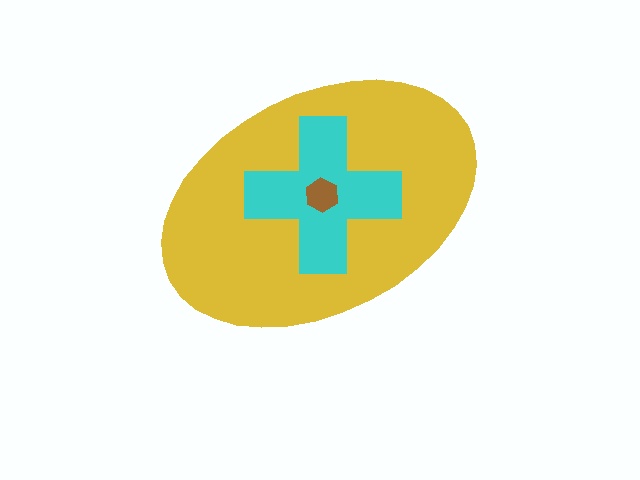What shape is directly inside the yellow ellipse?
The cyan cross.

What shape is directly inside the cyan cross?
The brown hexagon.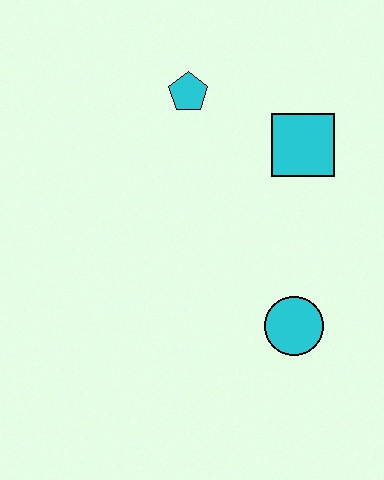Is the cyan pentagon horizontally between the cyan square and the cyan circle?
No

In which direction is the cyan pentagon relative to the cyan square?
The cyan pentagon is to the left of the cyan square.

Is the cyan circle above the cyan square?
No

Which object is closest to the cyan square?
The cyan pentagon is closest to the cyan square.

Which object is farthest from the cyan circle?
The cyan pentagon is farthest from the cyan circle.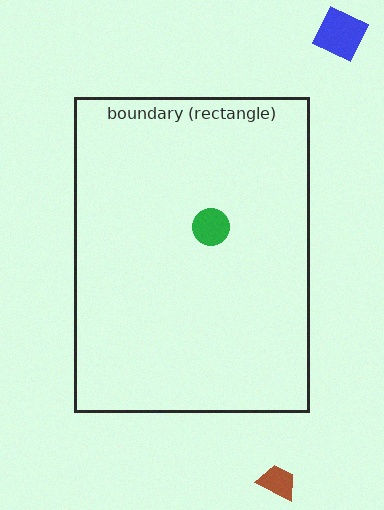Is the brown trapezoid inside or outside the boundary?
Outside.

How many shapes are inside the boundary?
1 inside, 2 outside.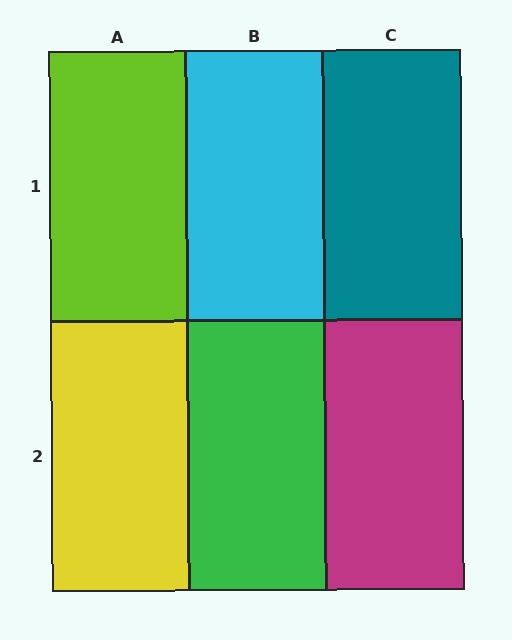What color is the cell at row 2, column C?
Magenta.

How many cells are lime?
1 cell is lime.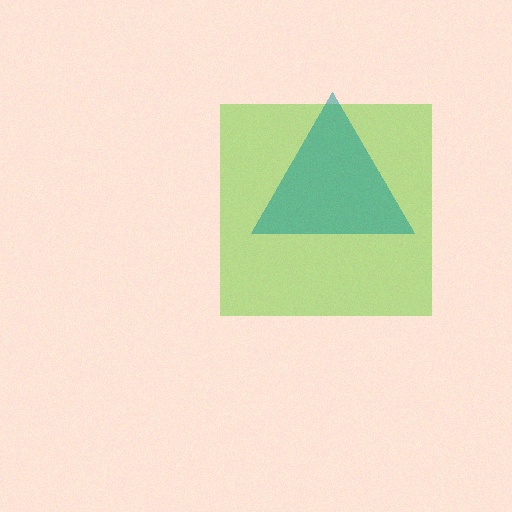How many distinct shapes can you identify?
There are 2 distinct shapes: a lime square, a teal triangle.